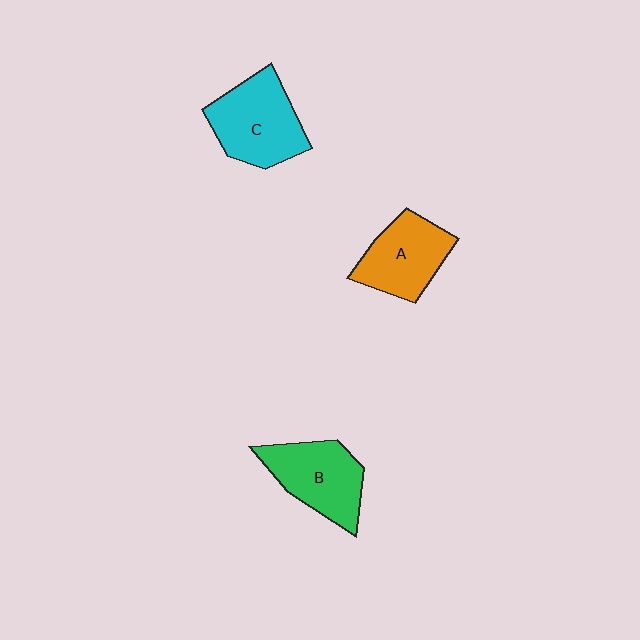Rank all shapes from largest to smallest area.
From largest to smallest: C (cyan), B (green), A (orange).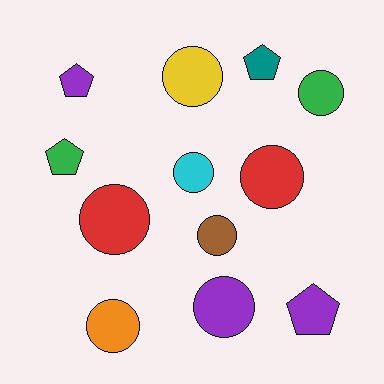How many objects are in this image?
There are 12 objects.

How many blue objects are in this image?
There are no blue objects.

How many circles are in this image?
There are 8 circles.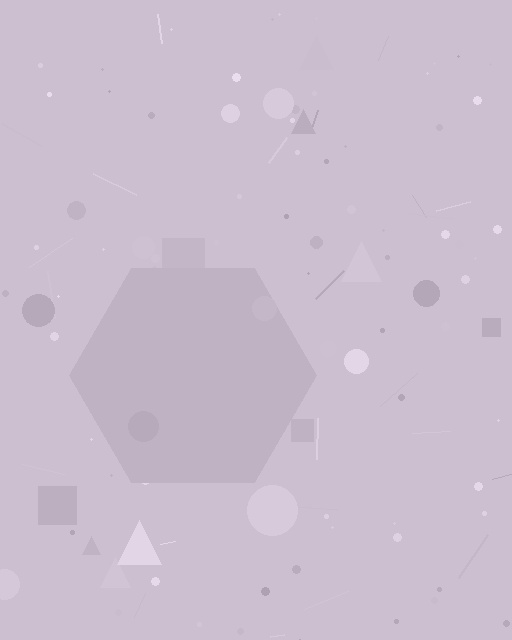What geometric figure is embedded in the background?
A hexagon is embedded in the background.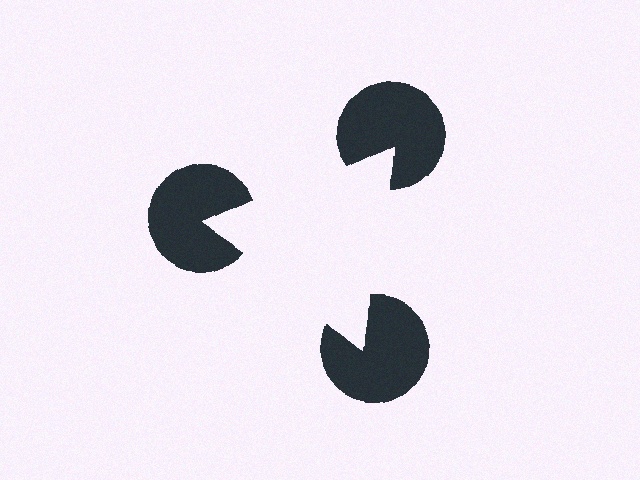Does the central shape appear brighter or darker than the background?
It typically appears slightly brighter than the background, even though no actual brightness change is drawn.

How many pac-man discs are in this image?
There are 3 — one at each vertex of the illusory triangle.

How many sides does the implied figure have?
3 sides.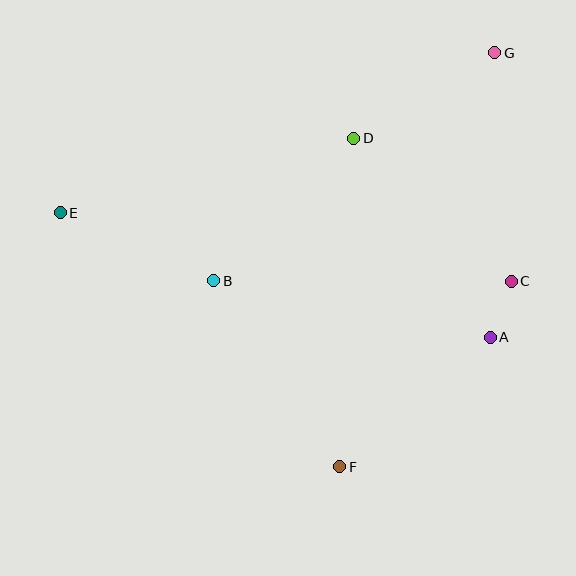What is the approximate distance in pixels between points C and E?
The distance between C and E is approximately 456 pixels.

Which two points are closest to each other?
Points A and C are closest to each other.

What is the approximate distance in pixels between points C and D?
The distance between C and D is approximately 212 pixels.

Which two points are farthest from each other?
Points E and G are farthest from each other.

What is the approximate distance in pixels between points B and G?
The distance between B and G is approximately 362 pixels.